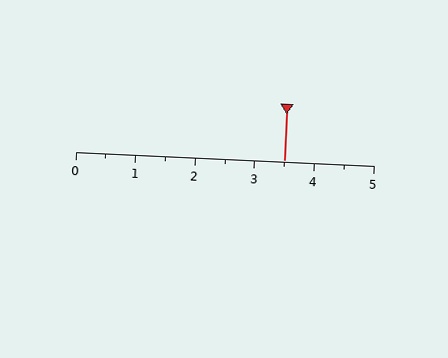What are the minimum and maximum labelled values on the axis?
The axis runs from 0 to 5.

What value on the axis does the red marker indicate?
The marker indicates approximately 3.5.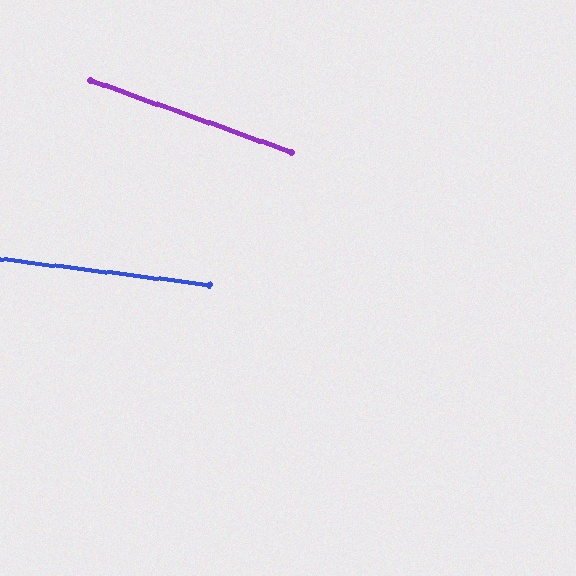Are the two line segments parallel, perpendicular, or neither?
Neither parallel nor perpendicular — they differ by about 12°.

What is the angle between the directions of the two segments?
Approximately 12 degrees.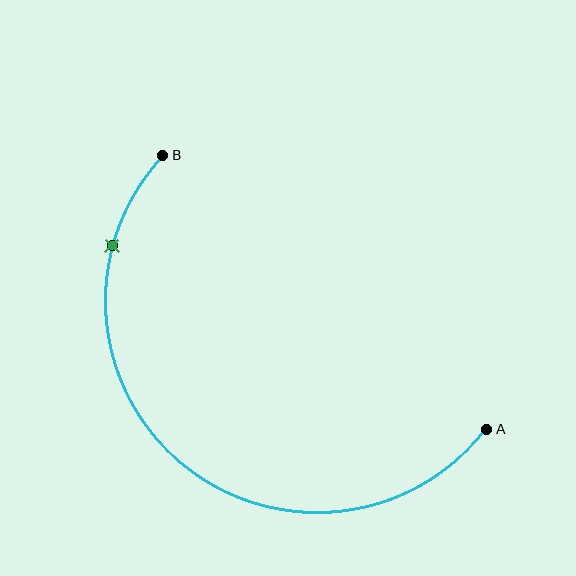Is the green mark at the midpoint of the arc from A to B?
No. The green mark lies on the arc but is closer to endpoint B. The arc midpoint would be at the point on the curve equidistant along the arc from both A and B.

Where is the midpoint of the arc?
The arc midpoint is the point on the curve farthest from the straight line joining A and B. It sits below and to the left of that line.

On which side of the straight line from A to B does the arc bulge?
The arc bulges below and to the left of the straight line connecting A and B.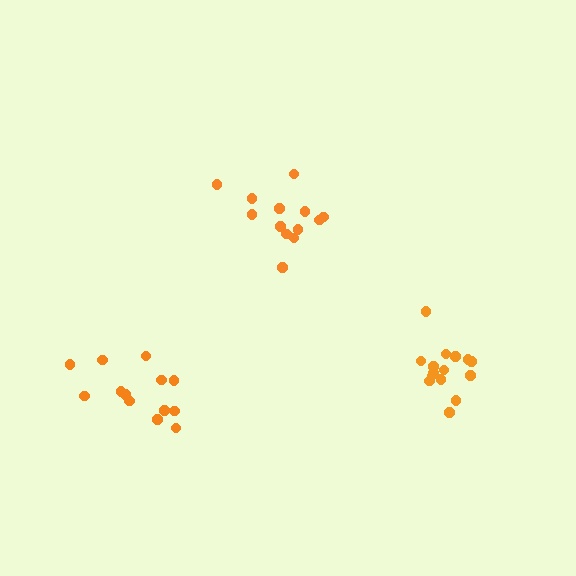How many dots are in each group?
Group 1: 15 dots, Group 2: 13 dots, Group 3: 13 dots (41 total).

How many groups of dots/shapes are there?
There are 3 groups.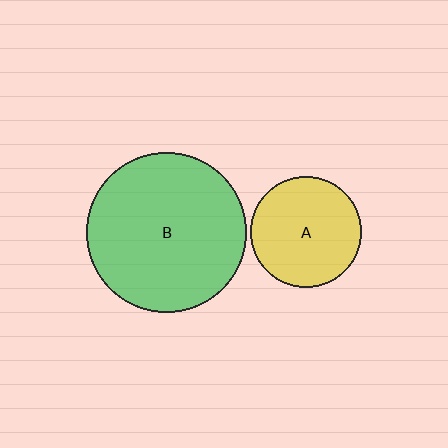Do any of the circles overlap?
No, none of the circles overlap.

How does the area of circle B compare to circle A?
Approximately 2.1 times.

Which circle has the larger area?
Circle B (green).